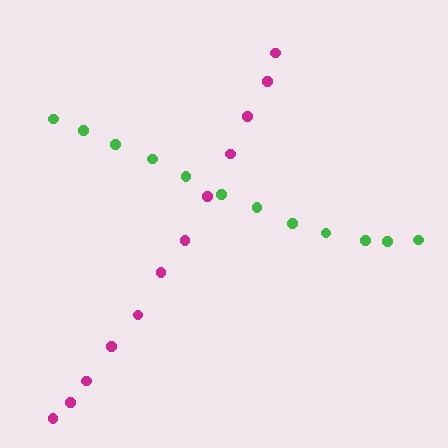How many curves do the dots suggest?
There are 2 distinct paths.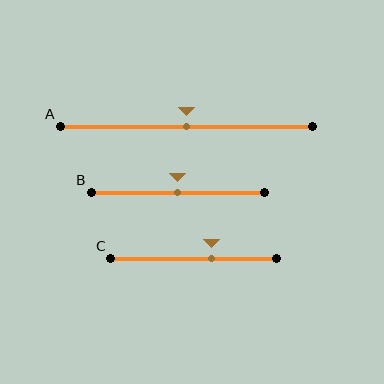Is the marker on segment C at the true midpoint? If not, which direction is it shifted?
No, the marker on segment C is shifted to the right by about 11% of the segment length.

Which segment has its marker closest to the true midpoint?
Segment A has its marker closest to the true midpoint.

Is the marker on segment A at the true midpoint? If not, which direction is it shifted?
Yes, the marker on segment A is at the true midpoint.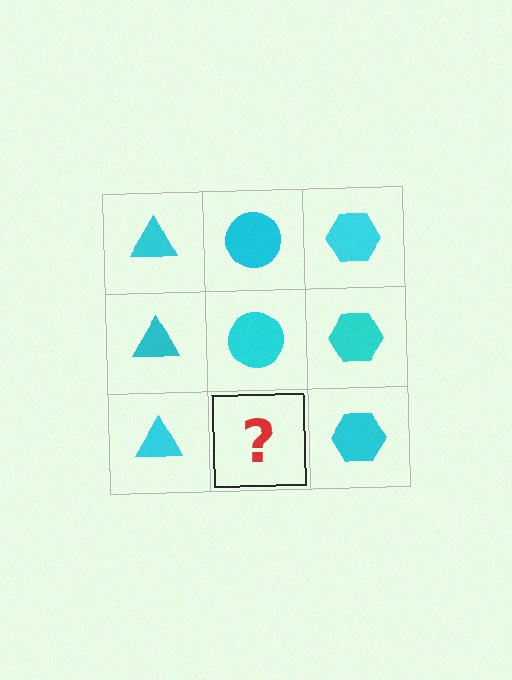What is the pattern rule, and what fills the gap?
The rule is that each column has a consistent shape. The gap should be filled with a cyan circle.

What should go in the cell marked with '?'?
The missing cell should contain a cyan circle.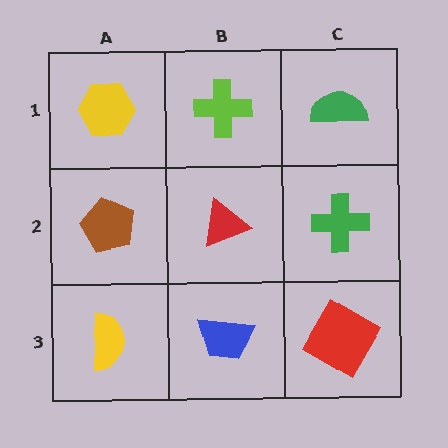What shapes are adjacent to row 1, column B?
A red triangle (row 2, column B), a yellow hexagon (row 1, column A), a green semicircle (row 1, column C).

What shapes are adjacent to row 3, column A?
A brown pentagon (row 2, column A), a blue trapezoid (row 3, column B).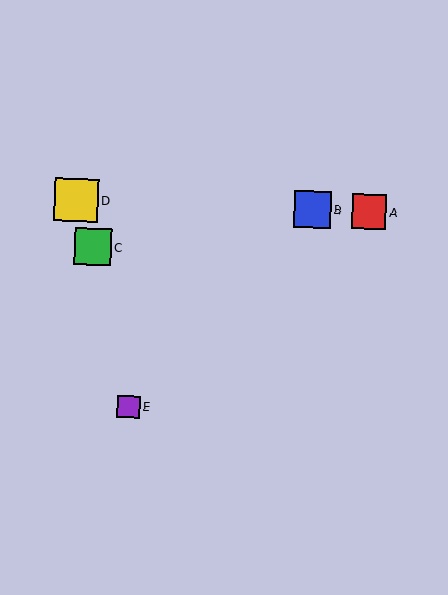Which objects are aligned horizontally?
Objects A, B, D are aligned horizontally.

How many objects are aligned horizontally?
3 objects (A, B, D) are aligned horizontally.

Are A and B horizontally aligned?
Yes, both are at y≈212.